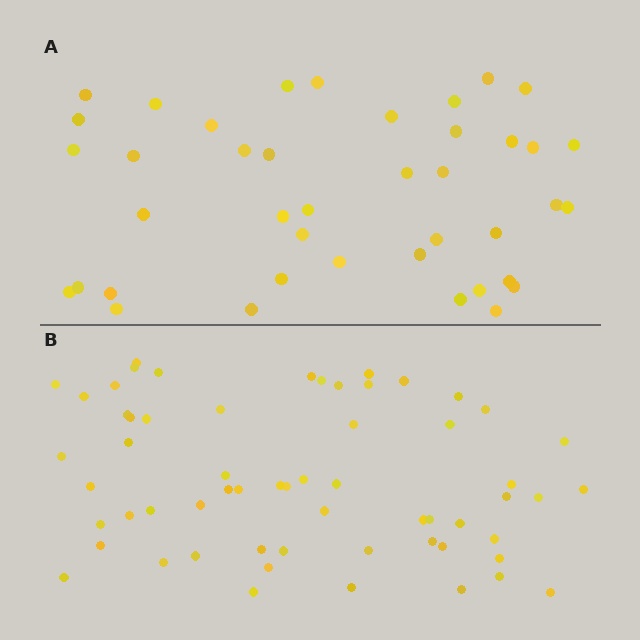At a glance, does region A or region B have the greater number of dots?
Region B (the bottom region) has more dots.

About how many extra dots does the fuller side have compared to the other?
Region B has approximately 20 more dots than region A.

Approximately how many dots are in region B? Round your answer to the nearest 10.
About 60 dots.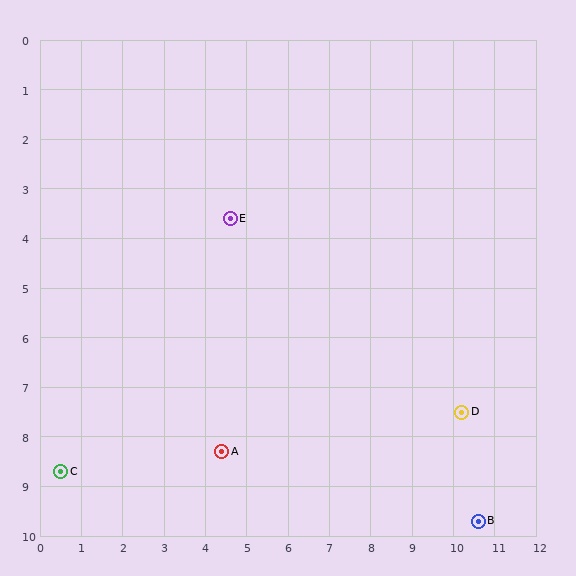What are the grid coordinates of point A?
Point A is at approximately (4.4, 8.3).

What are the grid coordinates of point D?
Point D is at approximately (10.2, 7.5).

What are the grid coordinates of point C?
Point C is at approximately (0.5, 8.7).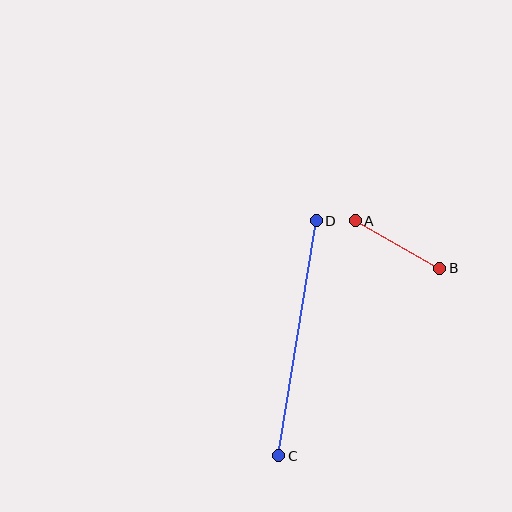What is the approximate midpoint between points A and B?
The midpoint is at approximately (397, 245) pixels.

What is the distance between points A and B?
The distance is approximately 97 pixels.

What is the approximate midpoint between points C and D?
The midpoint is at approximately (298, 338) pixels.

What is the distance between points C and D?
The distance is approximately 238 pixels.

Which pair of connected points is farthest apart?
Points C and D are farthest apart.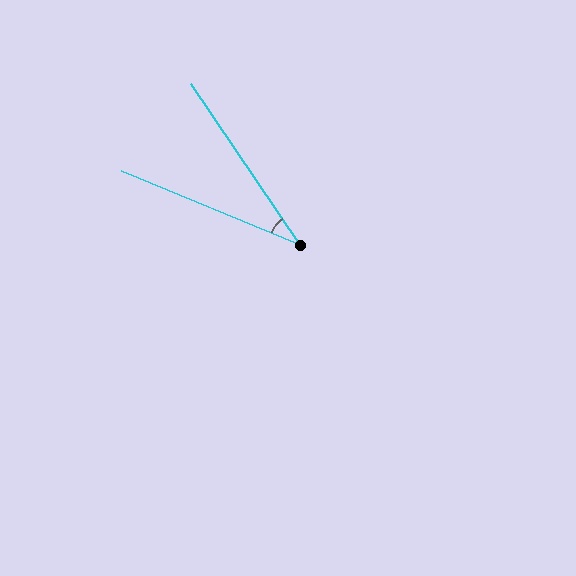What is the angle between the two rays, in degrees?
Approximately 34 degrees.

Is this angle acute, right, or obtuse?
It is acute.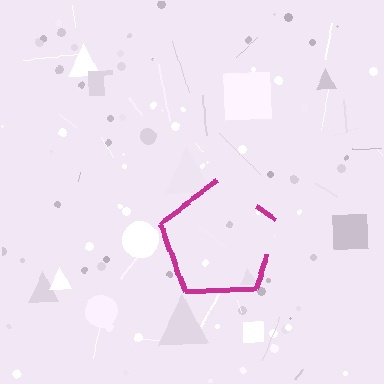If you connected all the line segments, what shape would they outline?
They would outline a pentagon.